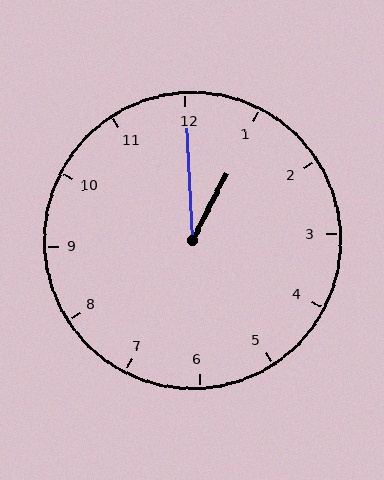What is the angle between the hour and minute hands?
Approximately 30 degrees.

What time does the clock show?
1:00.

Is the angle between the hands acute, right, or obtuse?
It is acute.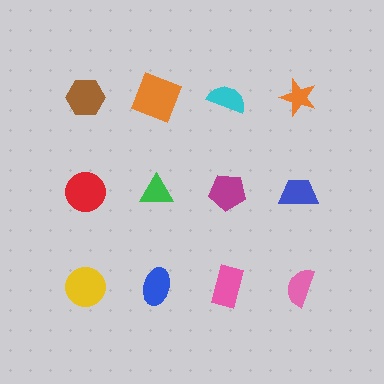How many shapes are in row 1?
4 shapes.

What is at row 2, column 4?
A blue trapezoid.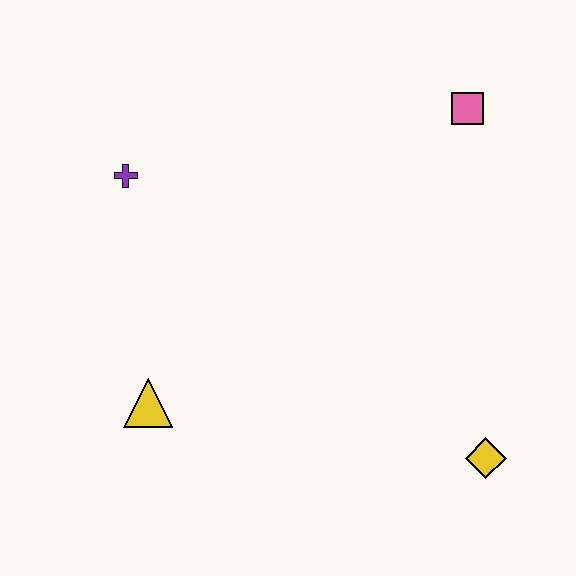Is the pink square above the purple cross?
Yes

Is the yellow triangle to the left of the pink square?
Yes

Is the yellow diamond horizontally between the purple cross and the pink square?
No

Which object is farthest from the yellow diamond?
The purple cross is farthest from the yellow diamond.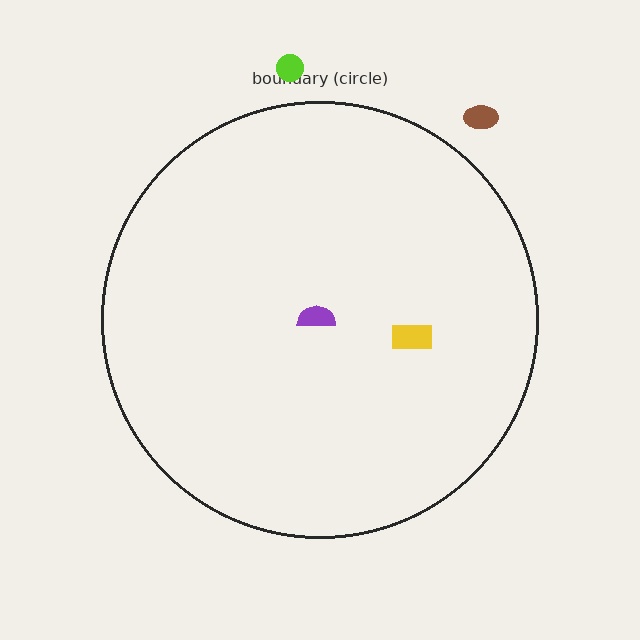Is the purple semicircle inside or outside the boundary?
Inside.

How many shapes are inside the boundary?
2 inside, 2 outside.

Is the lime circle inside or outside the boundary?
Outside.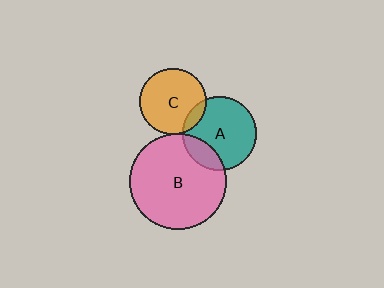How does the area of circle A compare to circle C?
Approximately 1.2 times.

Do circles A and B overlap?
Yes.